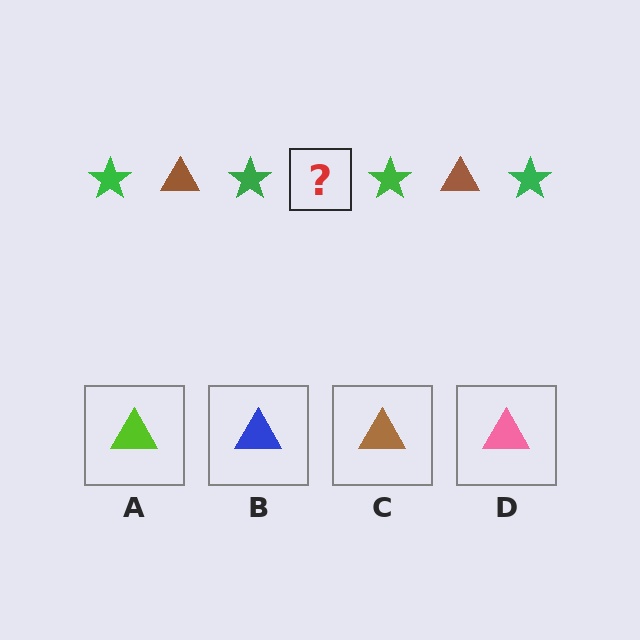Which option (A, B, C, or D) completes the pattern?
C.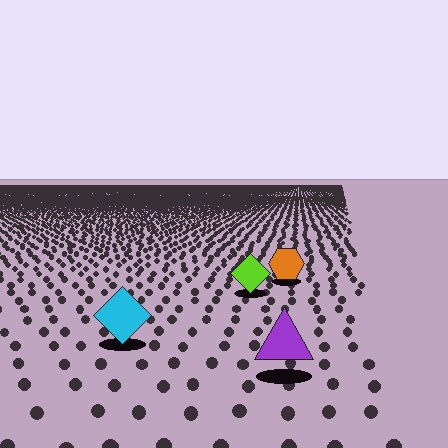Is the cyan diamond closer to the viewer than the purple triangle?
No. The purple triangle is closer — you can tell from the texture gradient: the ground texture is coarser near it.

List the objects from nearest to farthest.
From nearest to farthest: the purple triangle, the cyan diamond, the lime diamond, the orange hexagon.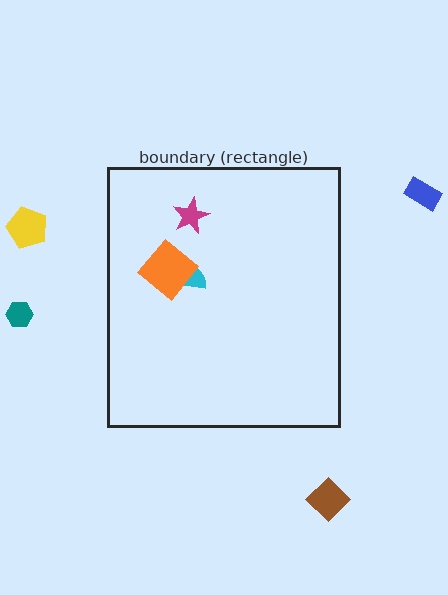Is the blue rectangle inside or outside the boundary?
Outside.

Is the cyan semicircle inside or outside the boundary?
Inside.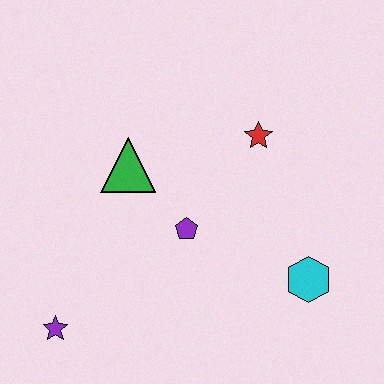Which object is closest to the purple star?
The purple pentagon is closest to the purple star.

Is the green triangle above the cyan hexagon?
Yes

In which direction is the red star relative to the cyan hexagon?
The red star is above the cyan hexagon.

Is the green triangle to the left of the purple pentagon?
Yes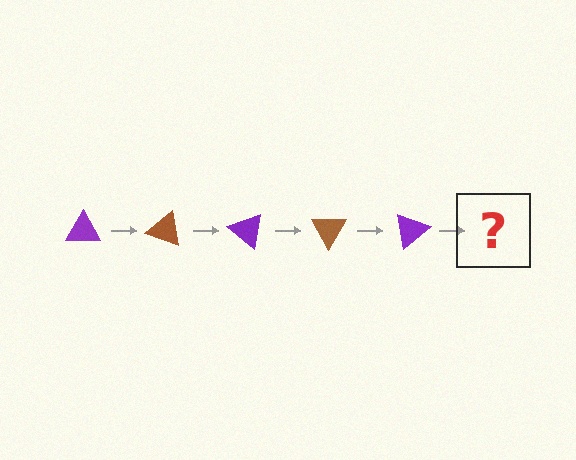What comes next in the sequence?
The next element should be a brown triangle, rotated 100 degrees from the start.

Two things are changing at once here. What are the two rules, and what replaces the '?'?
The two rules are that it rotates 20 degrees each step and the color cycles through purple and brown. The '?' should be a brown triangle, rotated 100 degrees from the start.